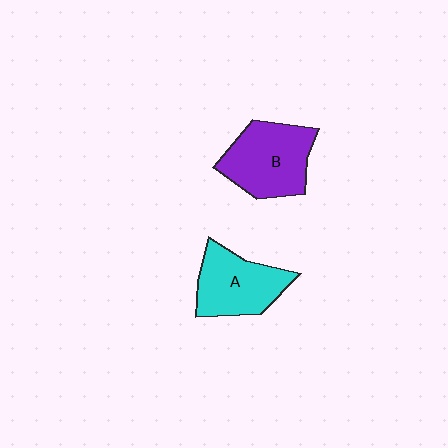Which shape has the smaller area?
Shape A (cyan).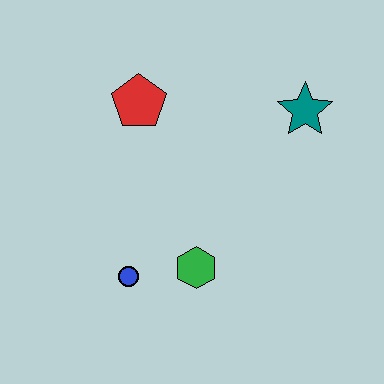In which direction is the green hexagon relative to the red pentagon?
The green hexagon is below the red pentagon.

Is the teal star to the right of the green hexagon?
Yes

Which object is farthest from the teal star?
The blue circle is farthest from the teal star.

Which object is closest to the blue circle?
The green hexagon is closest to the blue circle.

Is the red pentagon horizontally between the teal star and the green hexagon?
No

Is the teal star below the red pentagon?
Yes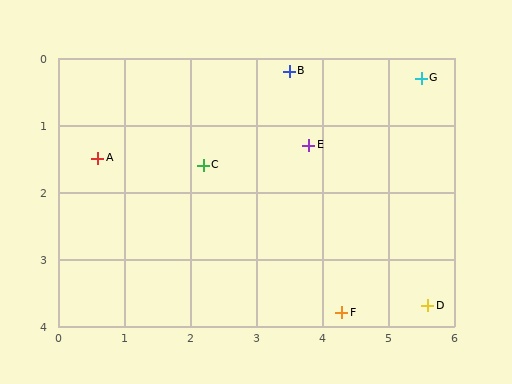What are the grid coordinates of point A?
Point A is at approximately (0.6, 1.5).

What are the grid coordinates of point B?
Point B is at approximately (3.5, 0.2).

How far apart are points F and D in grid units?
Points F and D are about 1.3 grid units apart.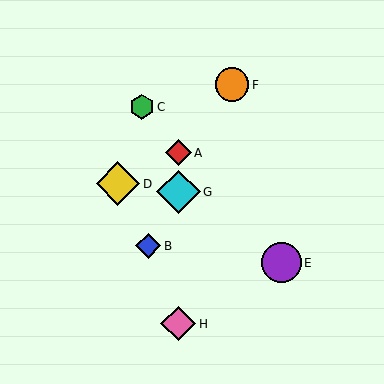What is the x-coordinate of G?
Object G is at x≈178.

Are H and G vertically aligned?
Yes, both are at x≈178.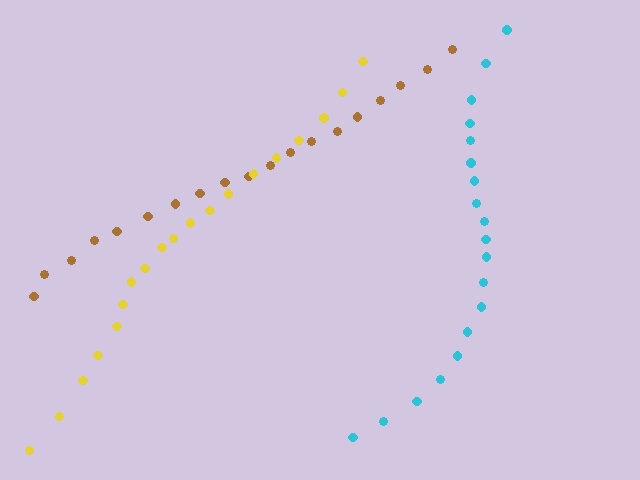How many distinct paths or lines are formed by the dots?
There are 3 distinct paths.